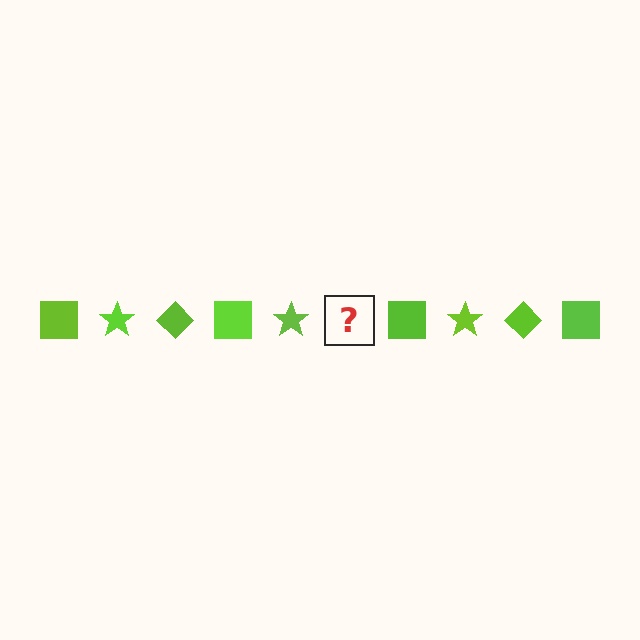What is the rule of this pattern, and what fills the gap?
The rule is that the pattern cycles through square, star, diamond shapes in lime. The gap should be filled with a lime diamond.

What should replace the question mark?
The question mark should be replaced with a lime diamond.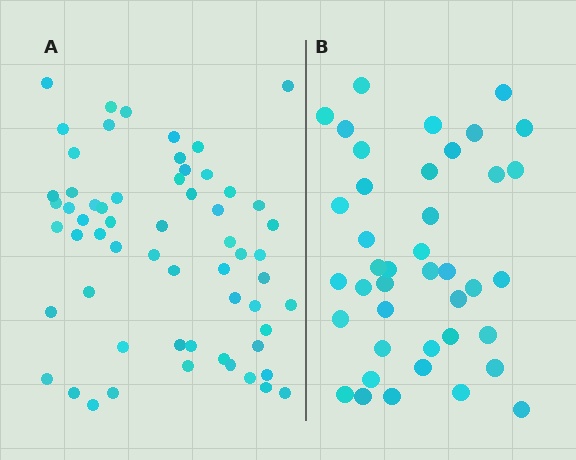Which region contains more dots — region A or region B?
Region A (the left region) has more dots.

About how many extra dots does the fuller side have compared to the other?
Region A has approximately 20 more dots than region B.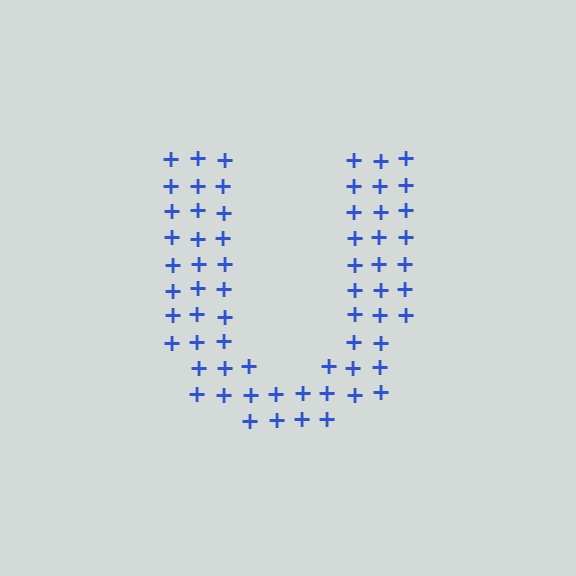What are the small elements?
The small elements are plus signs.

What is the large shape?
The large shape is the letter U.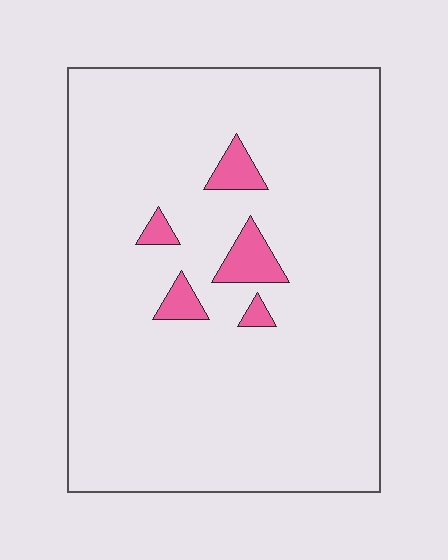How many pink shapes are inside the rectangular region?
5.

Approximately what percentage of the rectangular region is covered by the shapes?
Approximately 5%.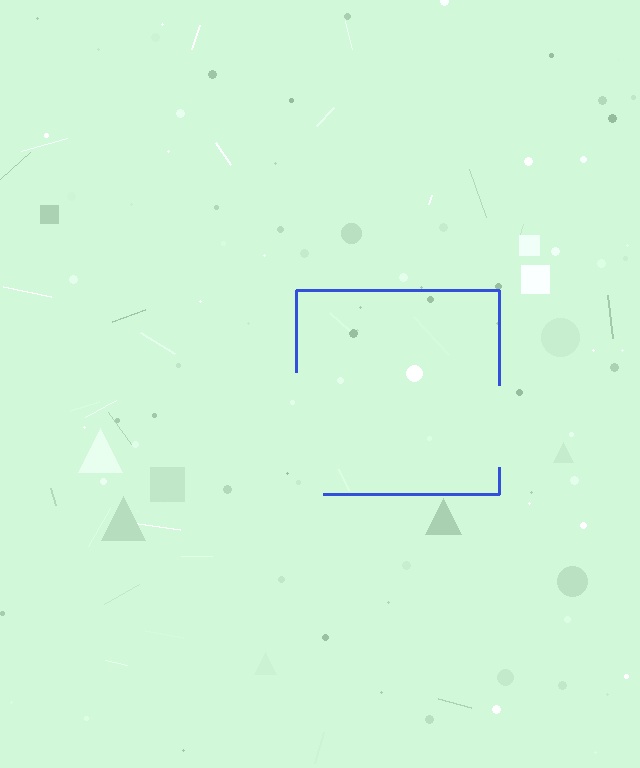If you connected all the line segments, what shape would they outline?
They would outline a square.